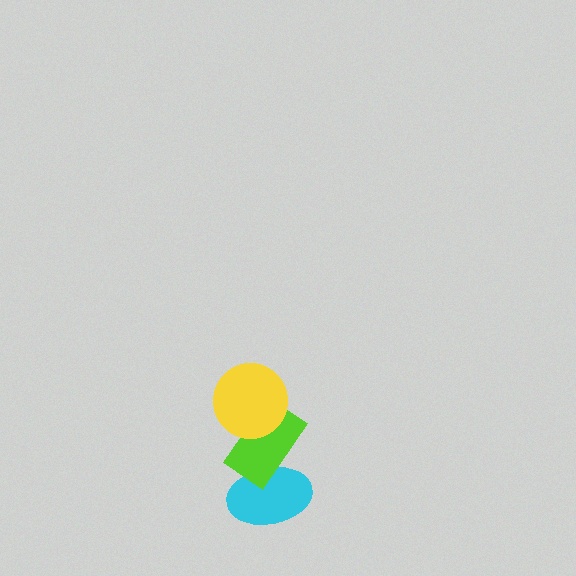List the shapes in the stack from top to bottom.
From top to bottom: the yellow circle, the lime rectangle, the cyan ellipse.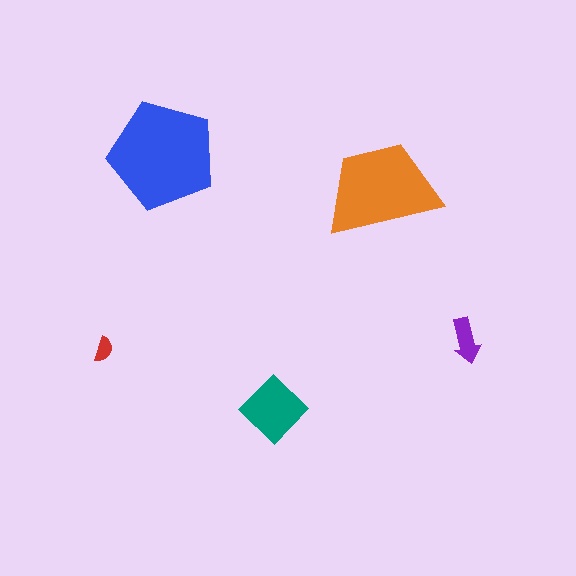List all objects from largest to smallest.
The blue pentagon, the orange trapezoid, the teal diamond, the purple arrow, the red semicircle.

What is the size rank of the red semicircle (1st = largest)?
5th.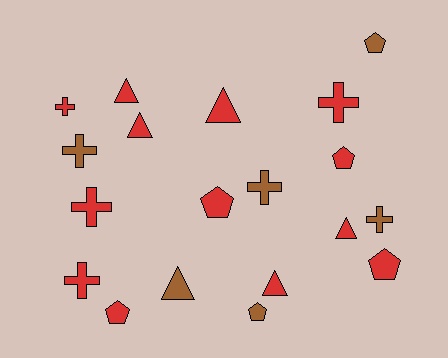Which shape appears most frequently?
Cross, with 7 objects.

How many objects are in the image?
There are 19 objects.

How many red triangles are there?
There are 5 red triangles.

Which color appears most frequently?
Red, with 13 objects.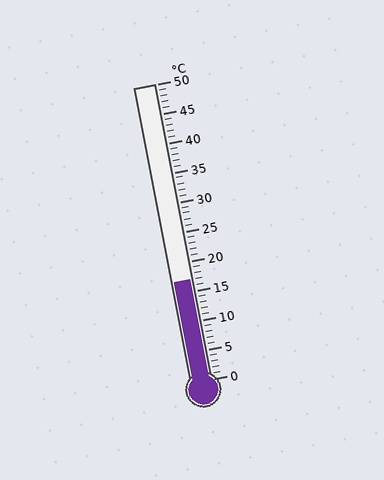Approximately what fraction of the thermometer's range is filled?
The thermometer is filled to approximately 35% of its range.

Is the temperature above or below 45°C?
The temperature is below 45°C.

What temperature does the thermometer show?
The thermometer shows approximately 17°C.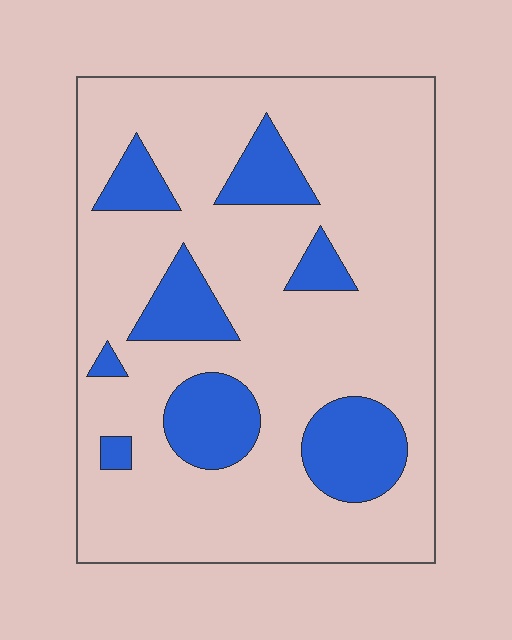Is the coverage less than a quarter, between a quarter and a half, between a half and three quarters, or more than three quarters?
Less than a quarter.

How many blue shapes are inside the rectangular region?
8.